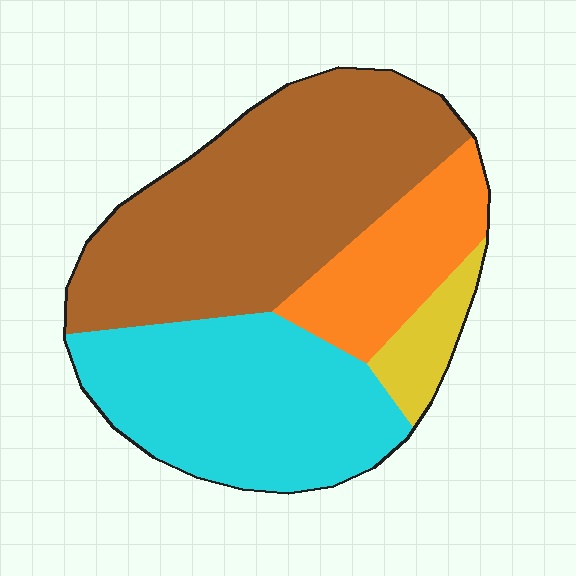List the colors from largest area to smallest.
From largest to smallest: brown, cyan, orange, yellow.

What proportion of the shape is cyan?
Cyan covers around 35% of the shape.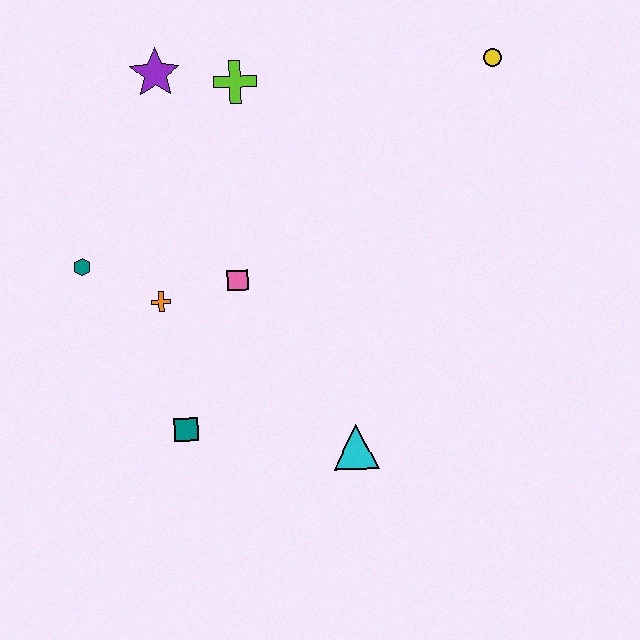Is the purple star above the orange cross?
Yes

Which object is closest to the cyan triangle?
The teal square is closest to the cyan triangle.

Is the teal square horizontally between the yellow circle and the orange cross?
Yes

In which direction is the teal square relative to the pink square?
The teal square is below the pink square.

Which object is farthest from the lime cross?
The cyan triangle is farthest from the lime cross.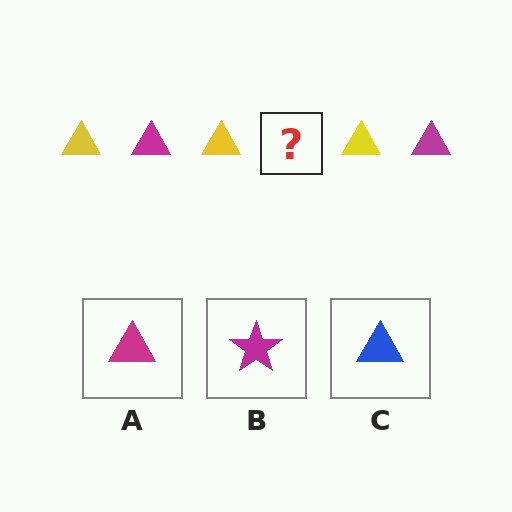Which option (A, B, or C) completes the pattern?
A.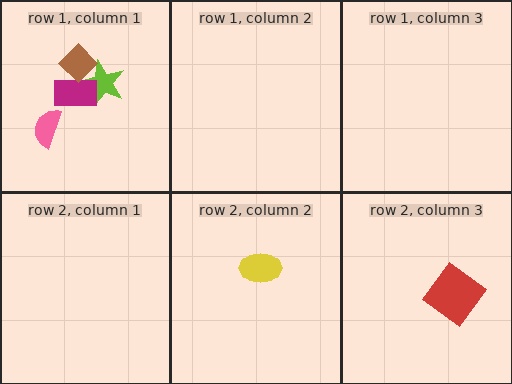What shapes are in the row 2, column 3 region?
The red diamond.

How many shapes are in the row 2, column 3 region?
1.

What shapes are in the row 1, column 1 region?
The lime star, the magenta rectangle, the pink semicircle, the brown diamond.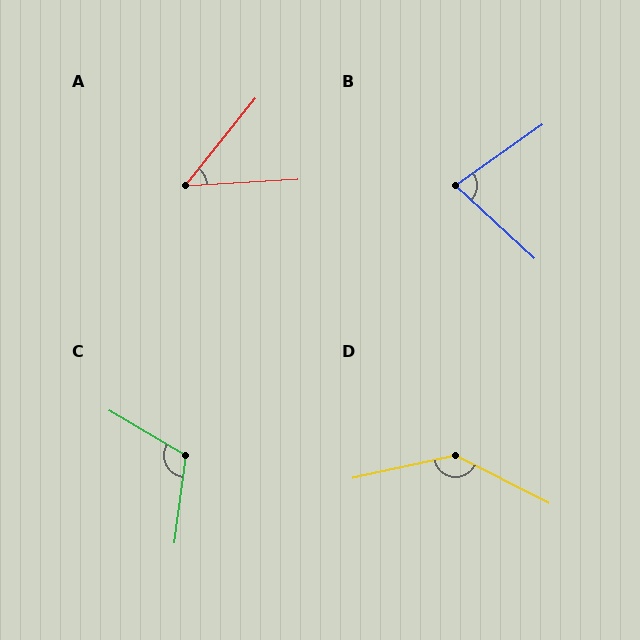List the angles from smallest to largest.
A (48°), B (78°), C (113°), D (141°).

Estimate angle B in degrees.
Approximately 78 degrees.